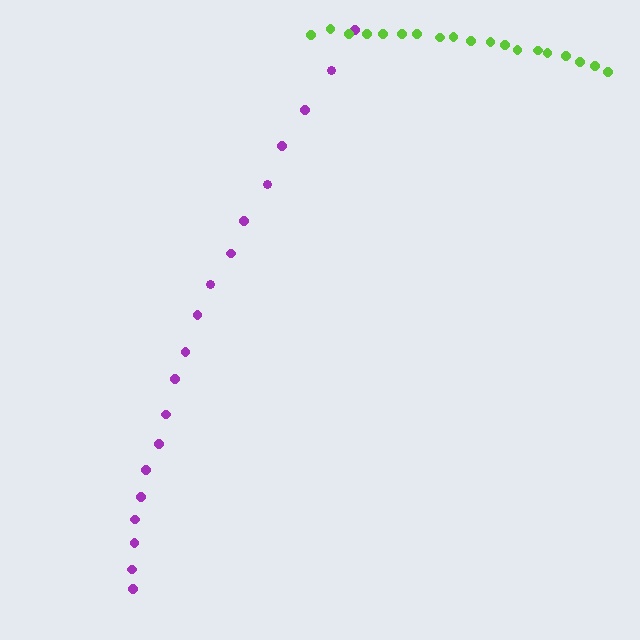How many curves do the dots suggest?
There are 2 distinct paths.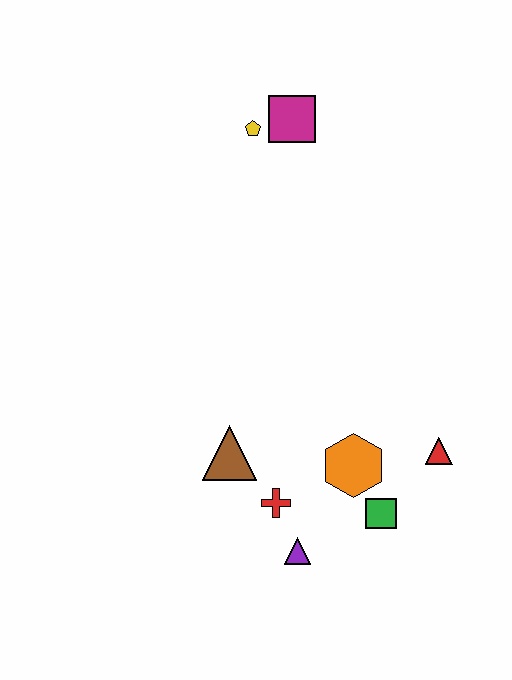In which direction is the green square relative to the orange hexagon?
The green square is below the orange hexagon.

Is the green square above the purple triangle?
Yes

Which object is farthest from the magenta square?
The purple triangle is farthest from the magenta square.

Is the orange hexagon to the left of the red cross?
No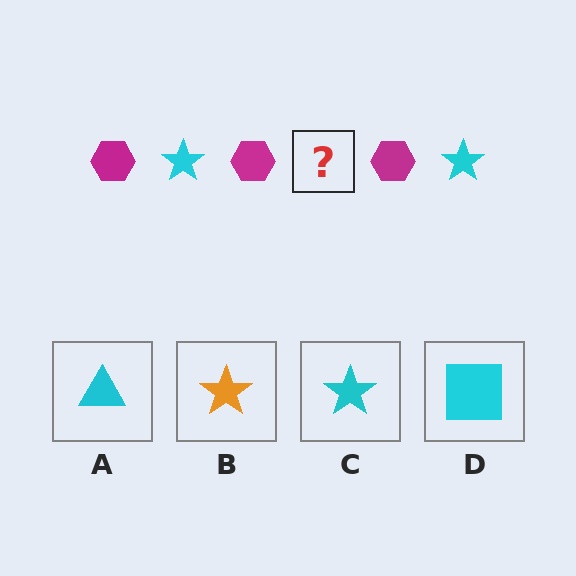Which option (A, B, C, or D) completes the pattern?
C.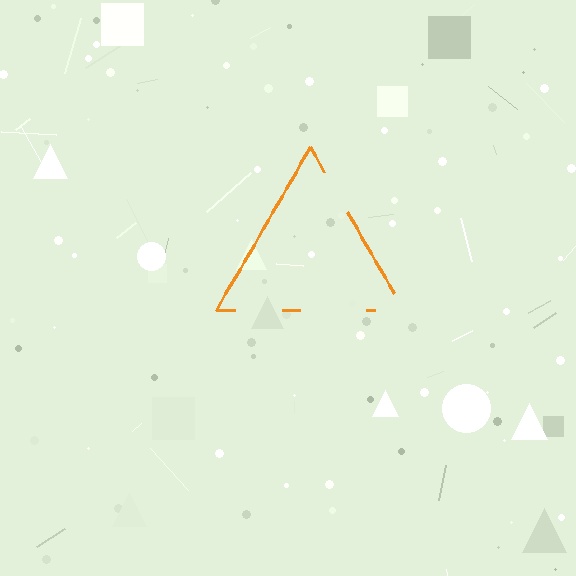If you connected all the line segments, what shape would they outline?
They would outline a triangle.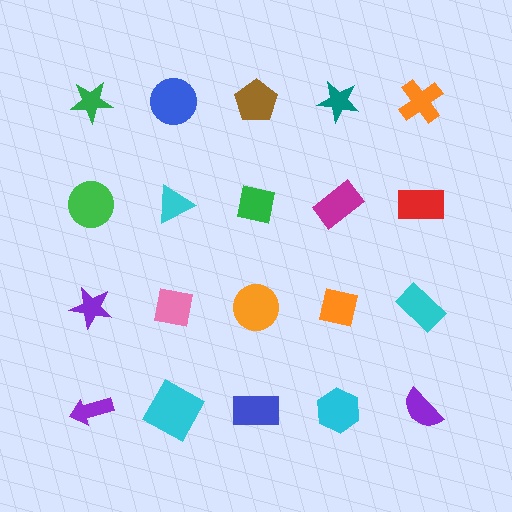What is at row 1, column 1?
A green star.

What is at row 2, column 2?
A cyan triangle.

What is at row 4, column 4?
A cyan hexagon.